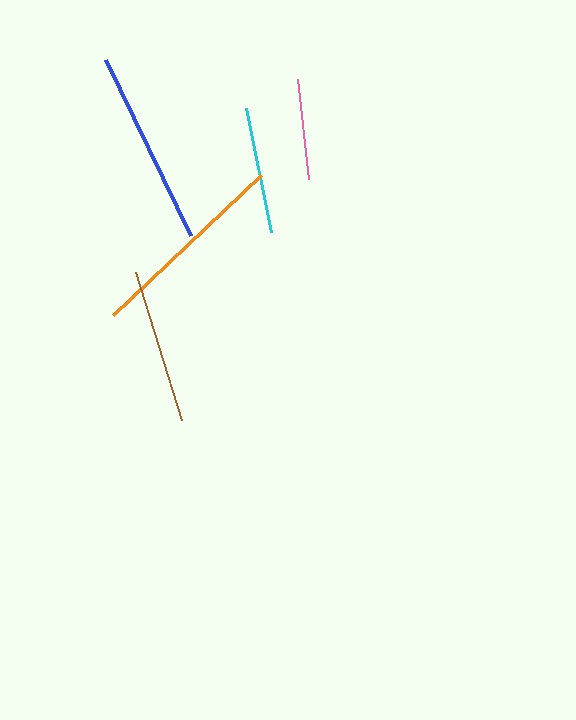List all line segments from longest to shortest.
From longest to shortest: orange, blue, brown, cyan, pink.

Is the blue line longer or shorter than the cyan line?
The blue line is longer than the cyan line.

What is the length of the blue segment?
The blue segment is approximately 196 pixels long.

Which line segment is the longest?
The orange line is the longest at approximately 204 pixels.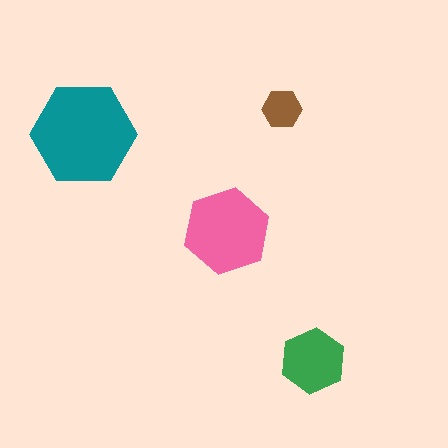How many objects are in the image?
There are 4 objects in the image.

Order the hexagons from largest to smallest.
the teal one, the pink one, the green one, the brown one.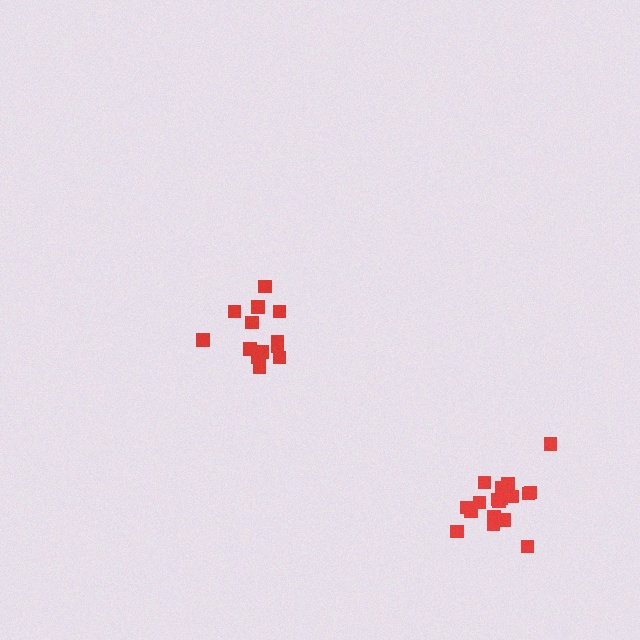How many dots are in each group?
Group 1: 20 dots, Group 2: 14 dots (34 total).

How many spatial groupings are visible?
There are 2 spatial groupings.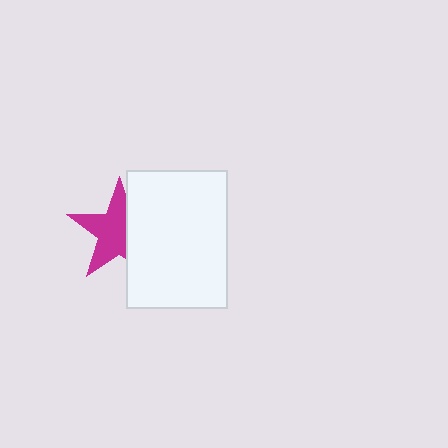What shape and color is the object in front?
The object in front is a white rectangle.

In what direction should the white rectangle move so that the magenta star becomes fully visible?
The white rectangle should move right. That is the shortest direction to clear the overlap and leave the magenta star fully visible.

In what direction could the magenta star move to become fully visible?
The magenta star could move left. That would shift it out from behind the white rectangle entirely.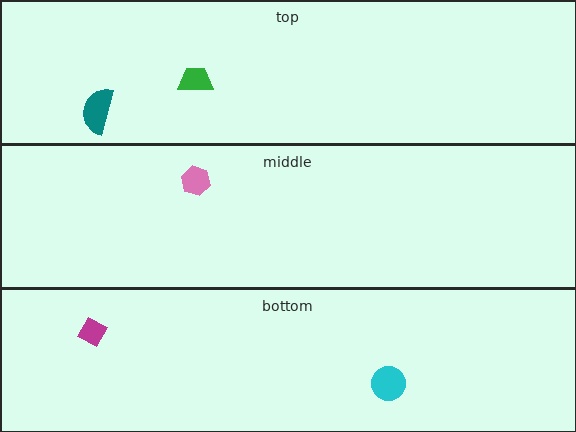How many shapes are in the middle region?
1.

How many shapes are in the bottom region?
2.